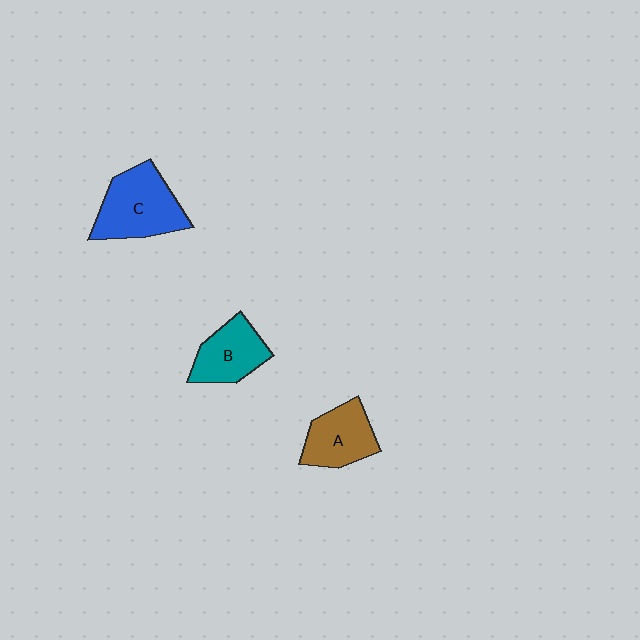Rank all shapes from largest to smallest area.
From largest to smallest: C (blue), A (brown), B (teal).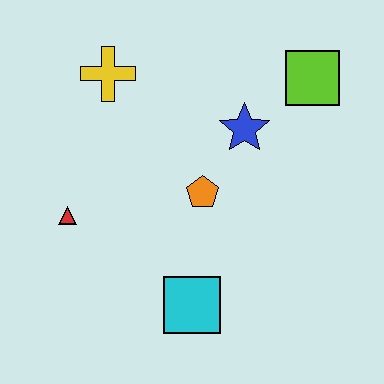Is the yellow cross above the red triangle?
Yes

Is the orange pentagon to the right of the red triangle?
Yes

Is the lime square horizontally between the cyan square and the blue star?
No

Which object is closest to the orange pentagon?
The blue star is closest to the orange pentagon.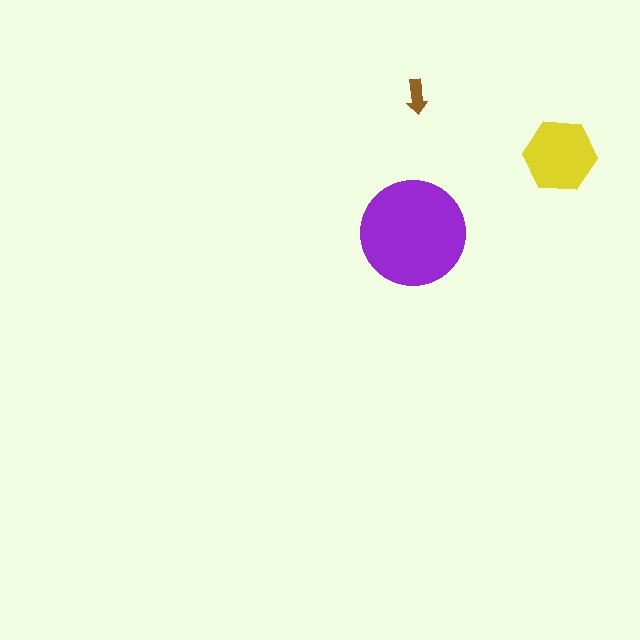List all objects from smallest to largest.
The brown arrow, the yellow hexagon, the purple circle.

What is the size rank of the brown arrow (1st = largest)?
3rd.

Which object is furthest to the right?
The yellow hexagon is rightmost.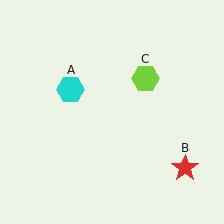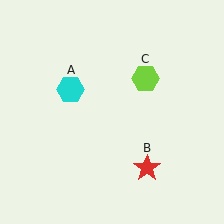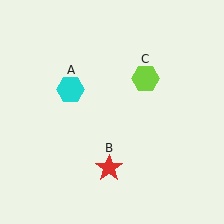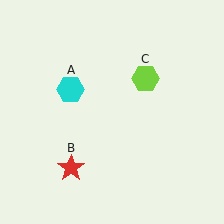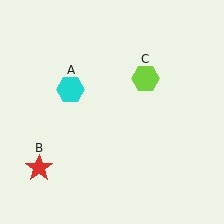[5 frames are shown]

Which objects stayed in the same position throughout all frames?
Cyan hexagon (object A) and lime hexagon (object C) remained stationary.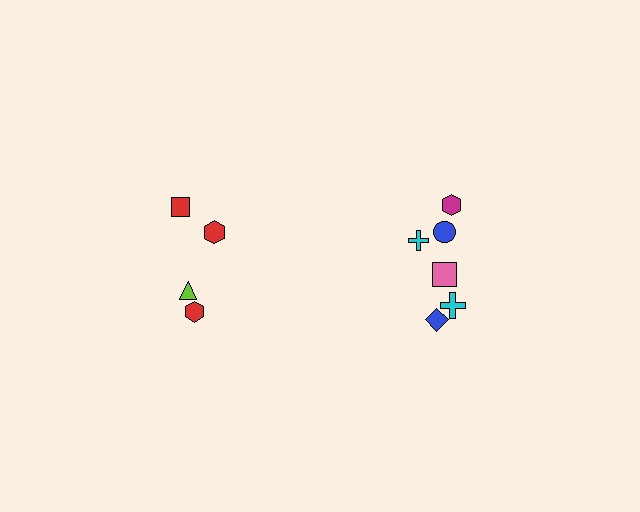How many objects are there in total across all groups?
There are 10 objects.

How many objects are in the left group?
There are 4 objects.